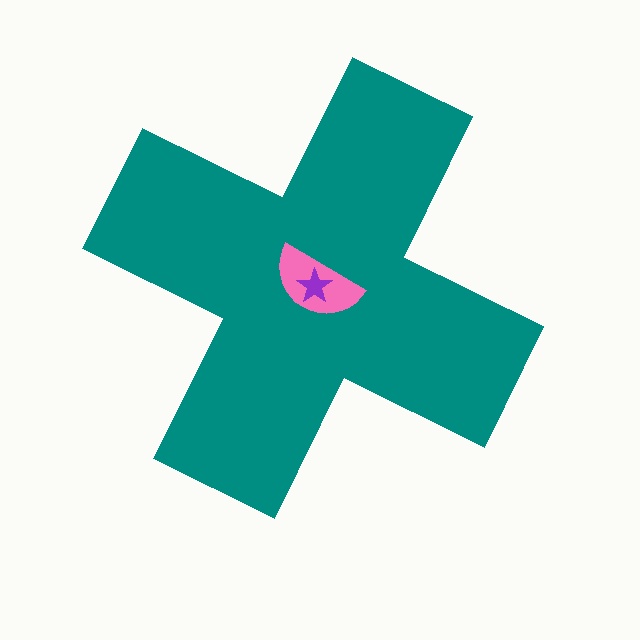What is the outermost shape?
The teal cross.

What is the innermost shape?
The purple star.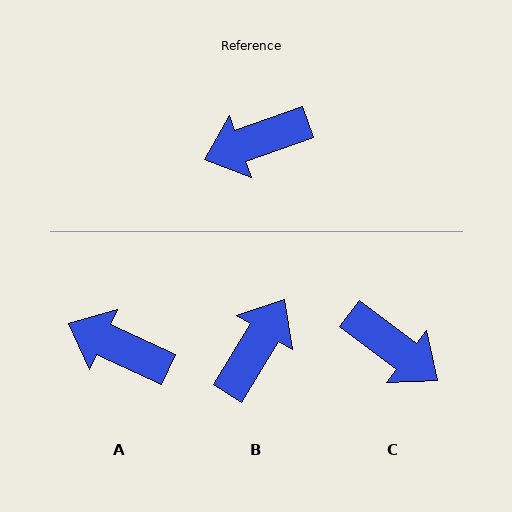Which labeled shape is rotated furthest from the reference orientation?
B, about 141 degrees away.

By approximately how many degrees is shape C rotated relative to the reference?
Approximately 123 degrees counter-clockwise.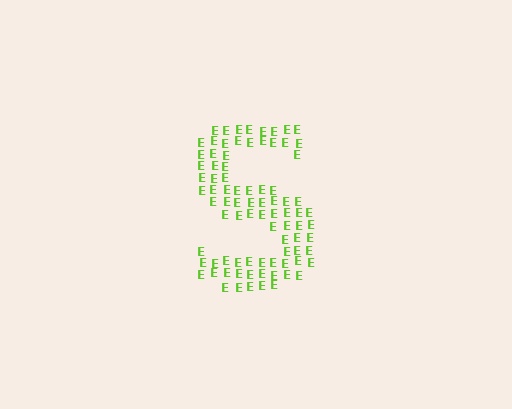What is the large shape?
The large shape is the letter S.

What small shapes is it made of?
It is made of small letter E's.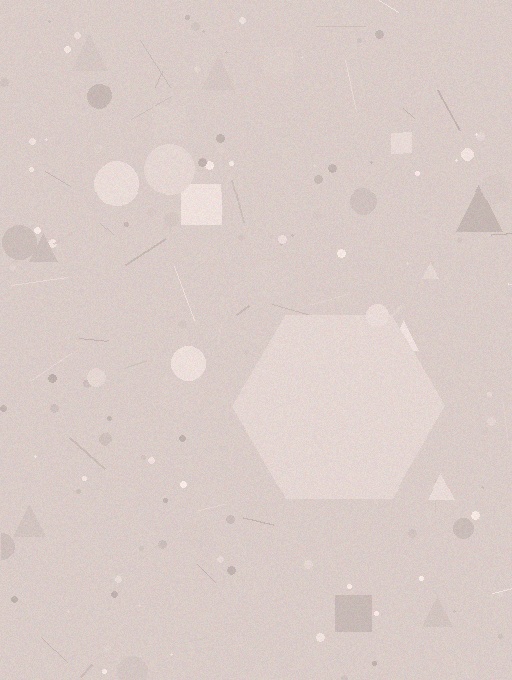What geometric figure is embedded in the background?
A hexagon is embedded in the background.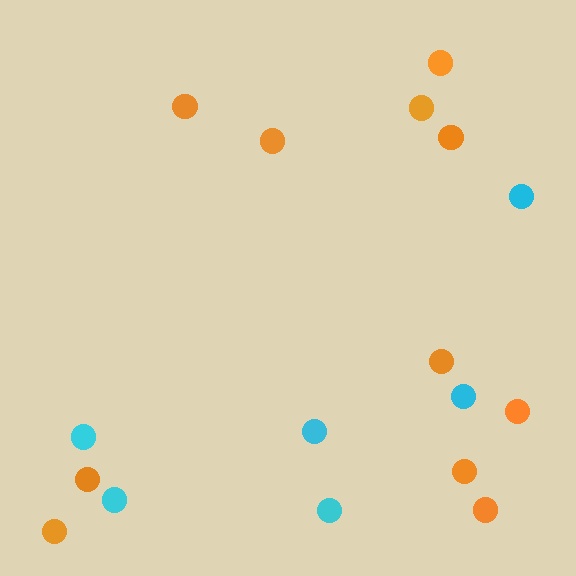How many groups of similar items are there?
There are 2 groups: one group of cyan circles (6) and one group of orange circles (11).